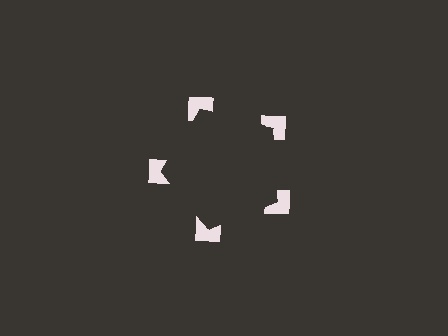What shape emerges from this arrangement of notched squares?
An illusory pentagon — its edges are inferred from the aligned wedge cuts in the notched squares, not physically drawn.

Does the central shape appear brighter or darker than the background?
It typically appears slightly darker than the background, even though no actual brightness change is drawn.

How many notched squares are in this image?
There are 5 — one at each vertex of the illusory pentagon.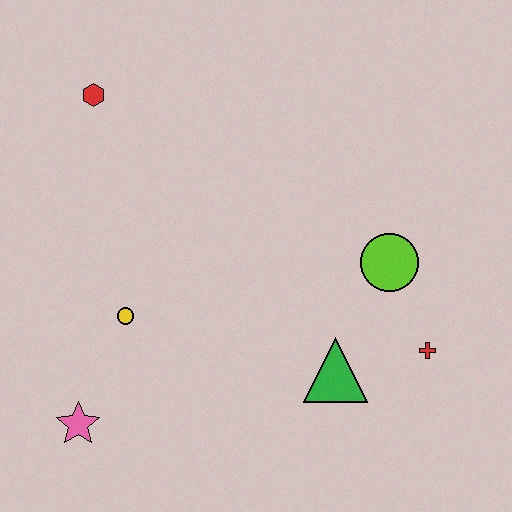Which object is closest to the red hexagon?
The yellow circle is closest to the red hexagon.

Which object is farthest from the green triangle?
The red hexagon is farthest from the green triangle.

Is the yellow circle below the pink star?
No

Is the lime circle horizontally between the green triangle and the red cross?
Yes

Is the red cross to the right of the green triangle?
Yes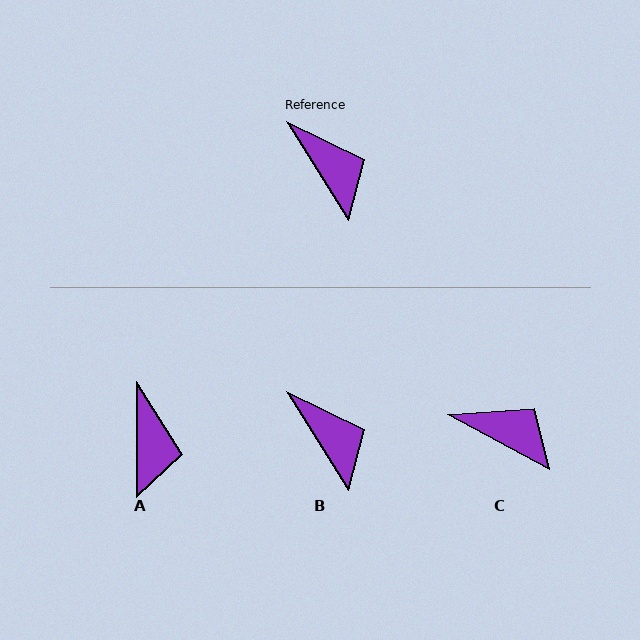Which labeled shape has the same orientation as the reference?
B.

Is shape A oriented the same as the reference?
No, it is off by about 32 degrees.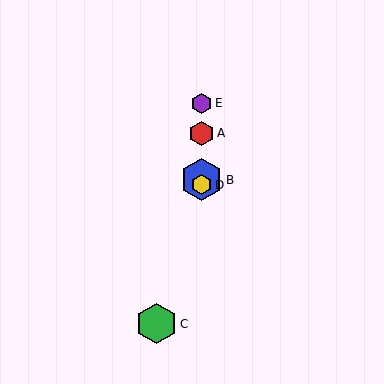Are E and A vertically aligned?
Yes, both are at x≈202.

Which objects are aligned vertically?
Objects A, B, D, E are aligned vertically.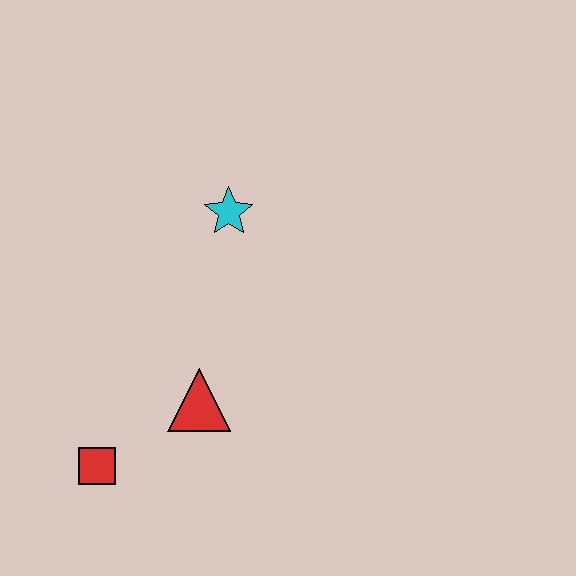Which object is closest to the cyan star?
The red triangle is closest to the cyan star.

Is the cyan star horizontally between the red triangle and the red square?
No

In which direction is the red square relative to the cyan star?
The red square is below the cyan star.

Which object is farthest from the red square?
The cyan star is farthest from the red square.